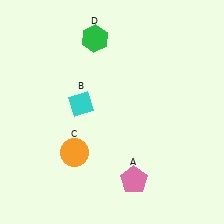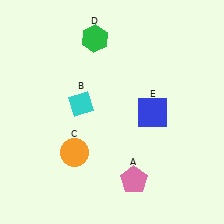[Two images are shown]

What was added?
A blue square (E) was added in Image 2.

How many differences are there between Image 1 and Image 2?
There is 1 difference between the two images.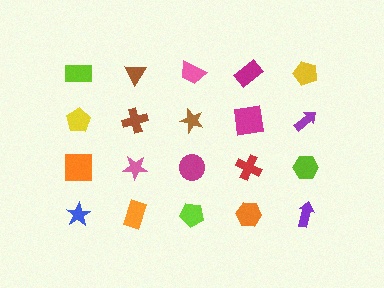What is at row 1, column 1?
A lime rectangle.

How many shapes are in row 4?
5 shapes.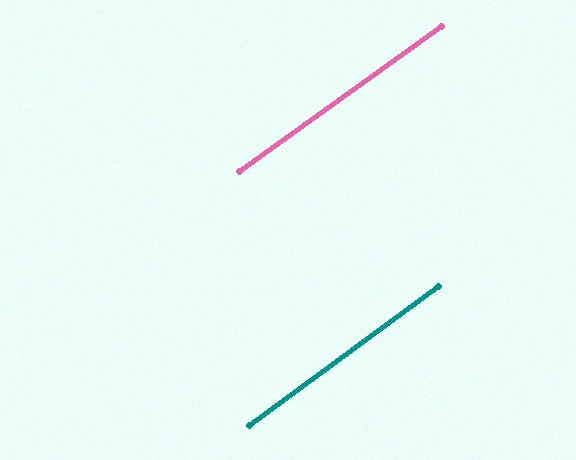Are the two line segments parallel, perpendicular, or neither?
Parallel — their directions differ by only 0.8°.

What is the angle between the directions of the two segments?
Approximately 1 degree.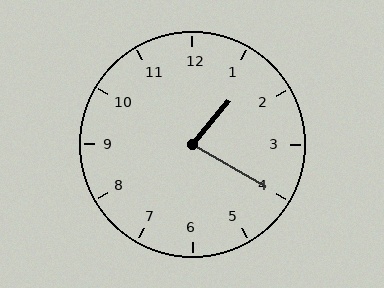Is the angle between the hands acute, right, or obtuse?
It is acute.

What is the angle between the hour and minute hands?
Approximately 80 degrees.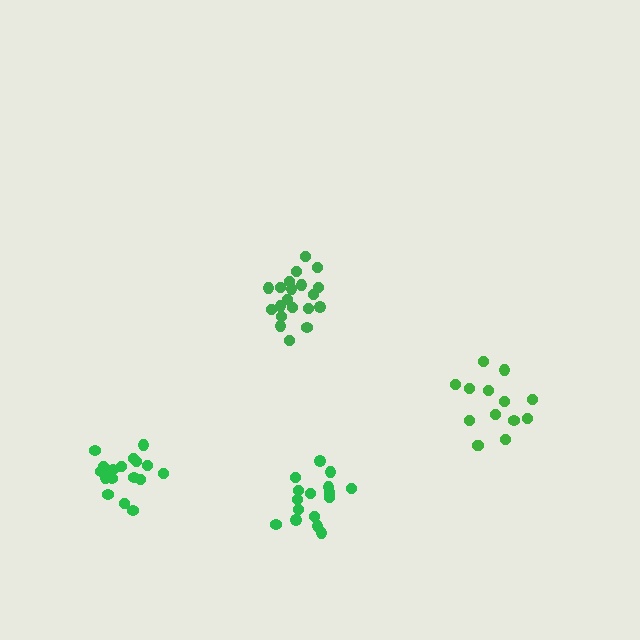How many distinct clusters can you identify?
There are 4 distinct clusters.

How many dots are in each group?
Group 1: 14 dots, Group 2: 17 dots, Group 3: 20 dots, Group 4: 17 dots (68 total).